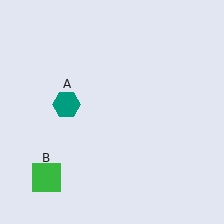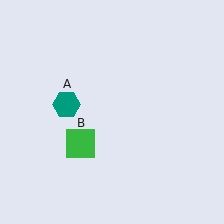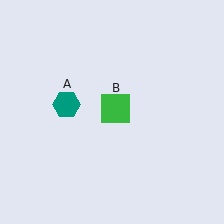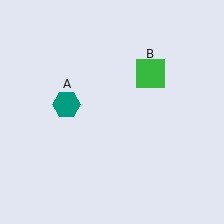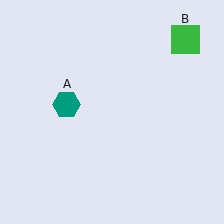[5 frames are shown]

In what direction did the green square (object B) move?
The green square (object B) moved up and to the right.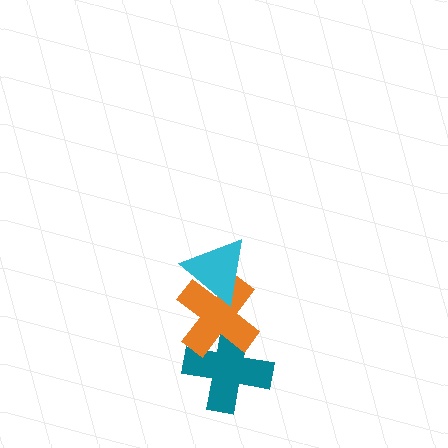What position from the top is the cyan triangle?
The cyan triangle is 1st from the top.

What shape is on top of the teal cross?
The orange cross is on top of the teal cross.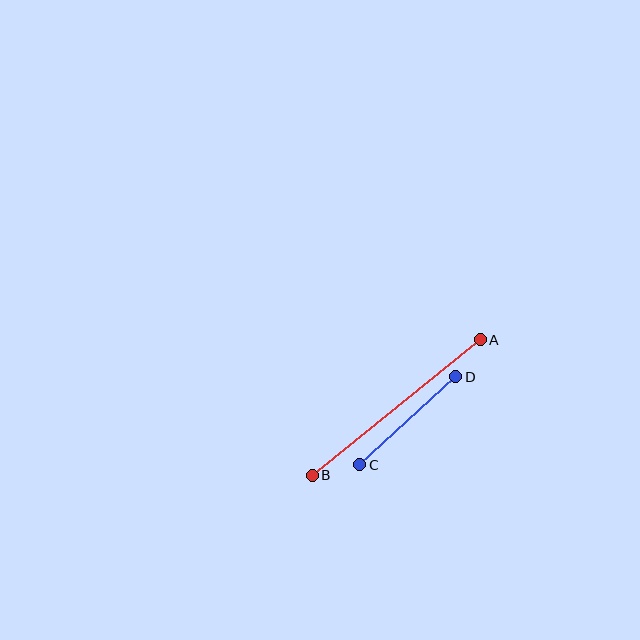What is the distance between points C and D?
The distance is approximately 130 pixels.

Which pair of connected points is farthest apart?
Points A and B are farthest apart.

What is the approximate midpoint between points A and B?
The midpoint is at approximately (396, 407) pixels.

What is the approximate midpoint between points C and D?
The midpoint is at approximately (408, 421) pixels.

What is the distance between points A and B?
The distance is approximately 216 pixels.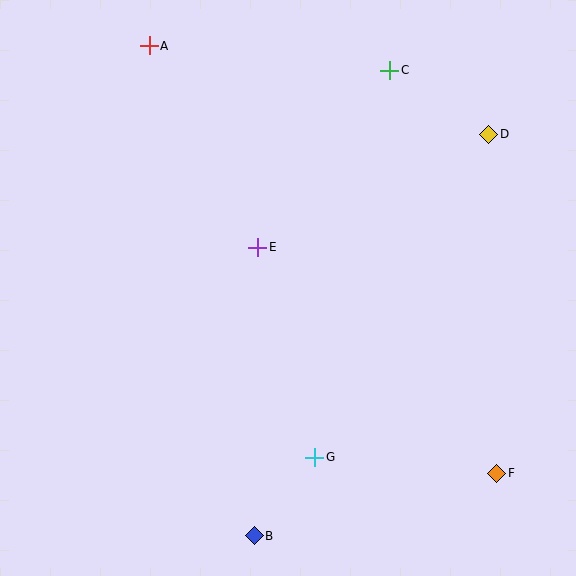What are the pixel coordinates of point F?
Point F is at (497, 473).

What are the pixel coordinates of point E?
Point E is at (258, 247).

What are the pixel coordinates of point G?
Point G is at (315, 457).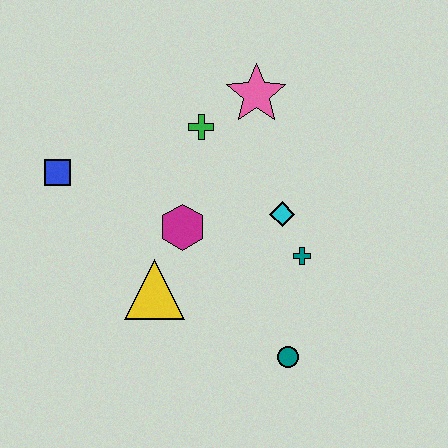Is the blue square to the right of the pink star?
No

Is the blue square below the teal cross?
No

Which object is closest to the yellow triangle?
The magenta hexagon is closest to the yellow triangle.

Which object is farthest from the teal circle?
The blue square is farthest from the teal circle.